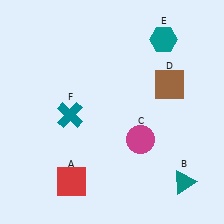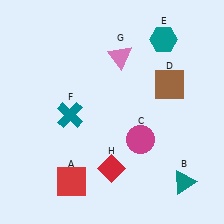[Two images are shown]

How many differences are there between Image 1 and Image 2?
There are 2 differences between the two images.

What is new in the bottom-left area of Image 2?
A red diamond (H) was added in the bottom-left area of Image 2.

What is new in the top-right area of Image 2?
A pink triangle (G) was added in the top-right area of Image 2.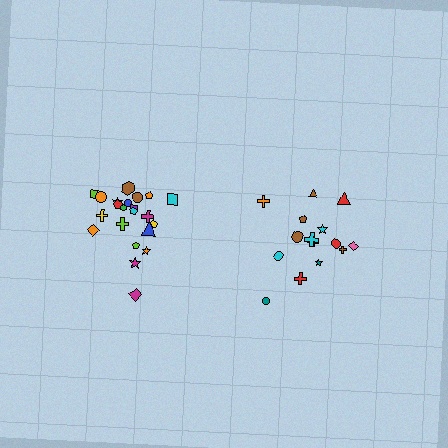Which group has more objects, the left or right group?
The left group.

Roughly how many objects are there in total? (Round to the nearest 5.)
Roughly 35 objects in total.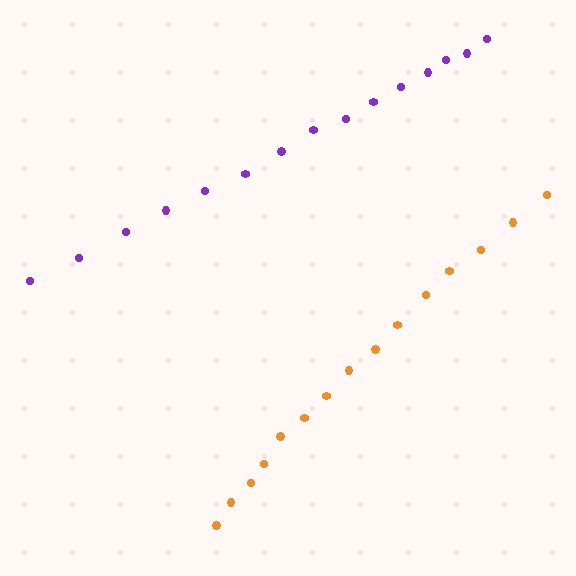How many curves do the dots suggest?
There are 2 distinct paths.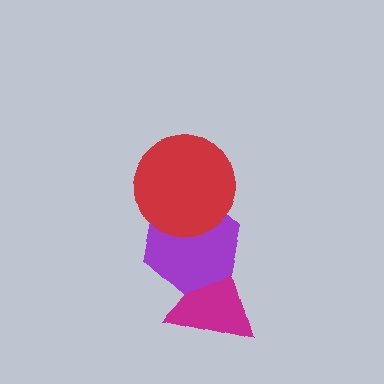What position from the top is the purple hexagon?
The purple hexagon is 2nd from the top.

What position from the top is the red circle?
The red circle is 1st from the top.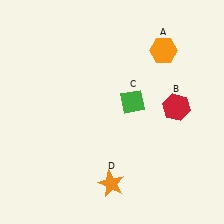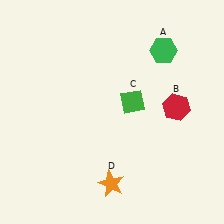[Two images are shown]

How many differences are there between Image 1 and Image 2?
There is 1 difference between the two images.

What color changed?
The hexagon (A) changed from orange in Image 1 to green in Image 2.